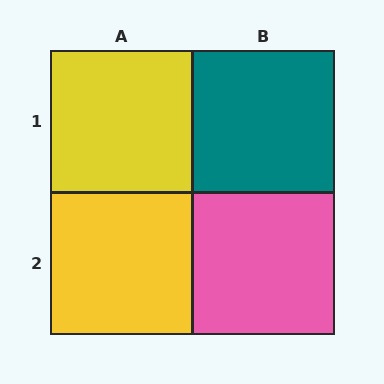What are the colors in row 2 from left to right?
Yellow, pink.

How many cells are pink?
1 cell is pink.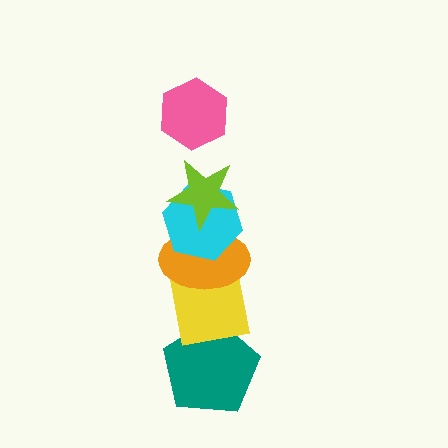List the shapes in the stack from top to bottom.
From top to bottom: the pink hexagon, the lime star, the cyan hexagon, the orange ellipse, the yellow square, the teal pentagon.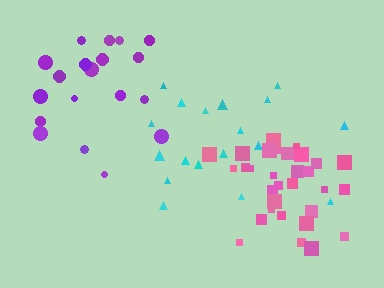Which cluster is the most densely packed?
Pink.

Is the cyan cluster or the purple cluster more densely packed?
Purple.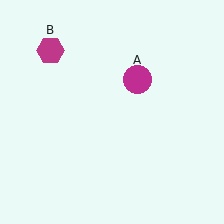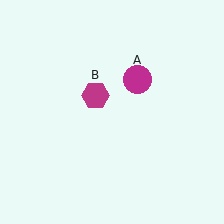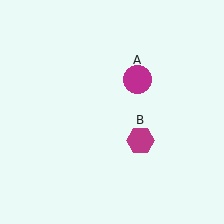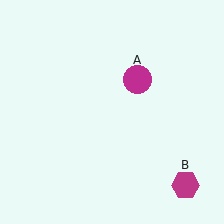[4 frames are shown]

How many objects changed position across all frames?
1 object changed position: magenta hexagon (object B).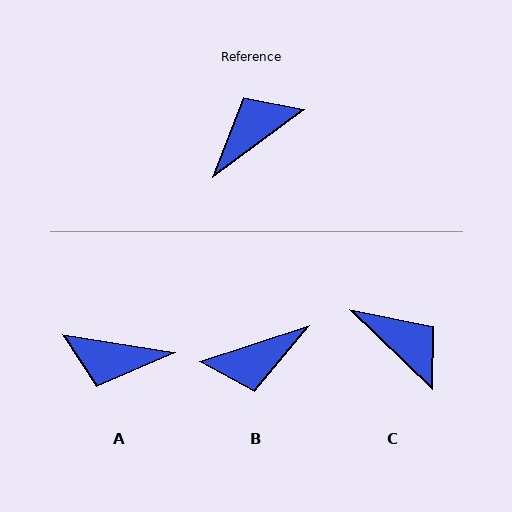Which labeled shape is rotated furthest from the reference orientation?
B, about 162 degrees away.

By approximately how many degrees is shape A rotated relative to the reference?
Approximately 134 degrees counter-clockwise.